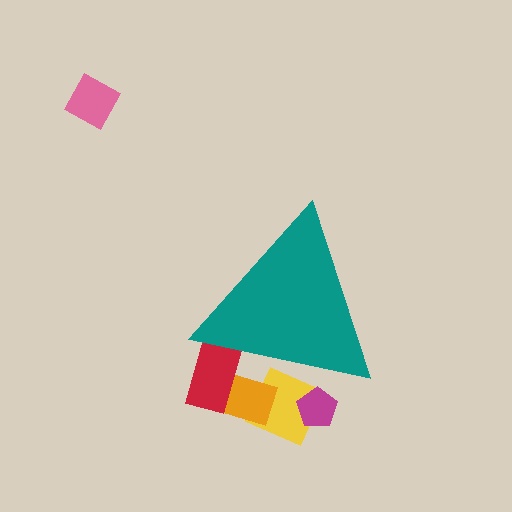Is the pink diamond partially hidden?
No, the pink diamond is fully visible.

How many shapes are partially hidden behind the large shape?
4 shapes are partially hidden.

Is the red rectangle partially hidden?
Yes, the red rectangle is partially hidden behind the teal triangle.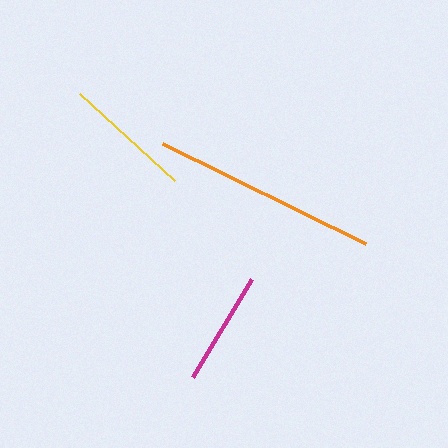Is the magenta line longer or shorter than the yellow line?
The yellow line is longer than the magenta line.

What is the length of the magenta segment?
The magenta segment is approximately 114 pixels long.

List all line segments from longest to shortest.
From longest to shortest: orange, yellow, magenta.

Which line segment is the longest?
The orange line is the longest at approximately 227 pixels.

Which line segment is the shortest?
The magenta line is the shortest at approximately 114 pixels.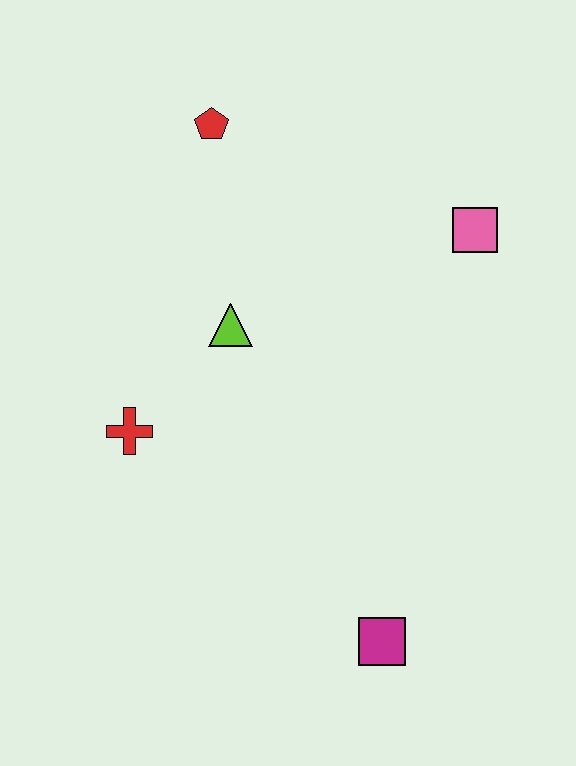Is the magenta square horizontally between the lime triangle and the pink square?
Yes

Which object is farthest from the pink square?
The magenta square is farthest from the pink square.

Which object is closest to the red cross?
The lime triangle is closest to the red cross.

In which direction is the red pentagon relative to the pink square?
The red pentagon is to the left of the pink square.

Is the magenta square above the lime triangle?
No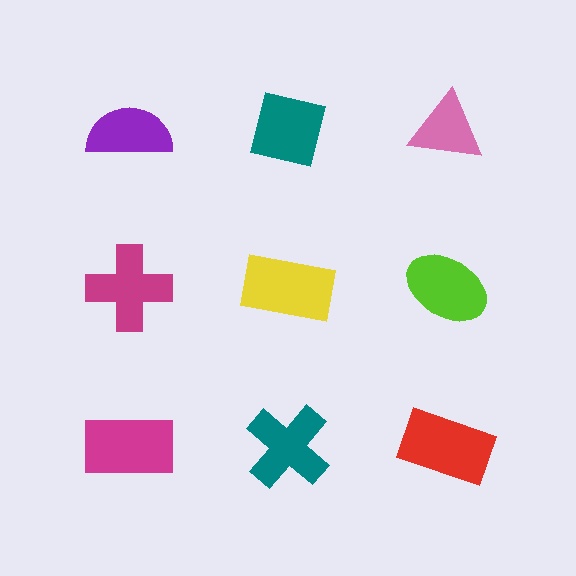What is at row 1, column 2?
A teal square.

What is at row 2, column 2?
A yellow rectangle.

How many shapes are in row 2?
3 shapes.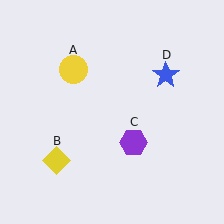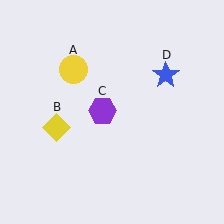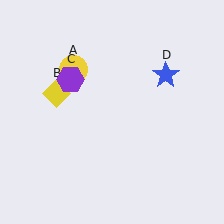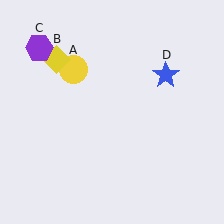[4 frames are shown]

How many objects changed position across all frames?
2 objects changed position: yellow diamond (object B), purple hexagon (object C).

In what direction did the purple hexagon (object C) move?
The purple hexagon (object C) moved up and to the left.